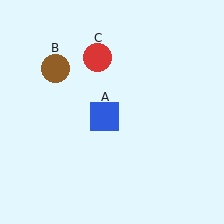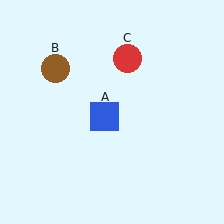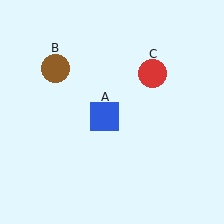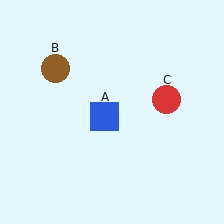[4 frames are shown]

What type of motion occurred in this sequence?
The red circle (object C) rotated clockwise around the center of the scene.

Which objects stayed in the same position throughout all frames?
Blue square (object A) and brown circle (object B) remained stationary.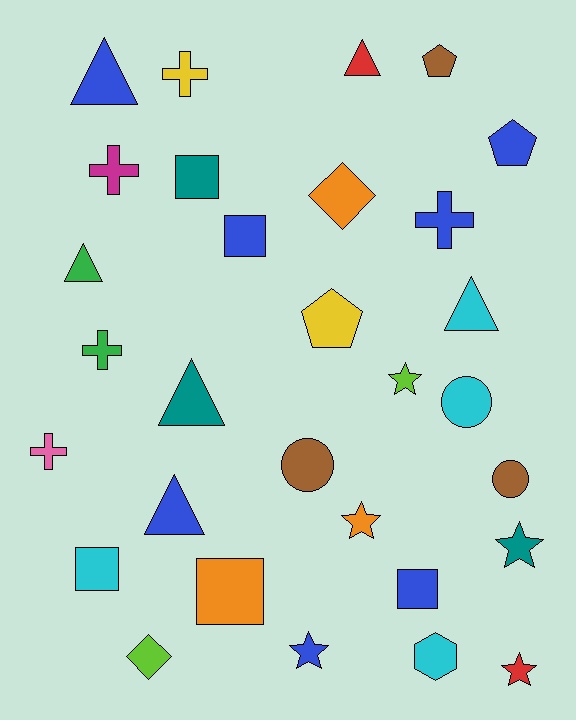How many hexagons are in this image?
There is 1 hexagon.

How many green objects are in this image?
There are 2 green objects.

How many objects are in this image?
There are 30 objects.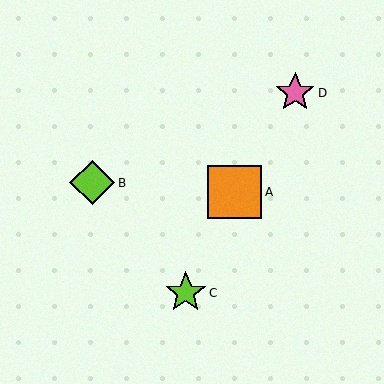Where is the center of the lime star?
The center of the lime star is at (186, 293).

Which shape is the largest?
The orange square (labeled A) is the largest.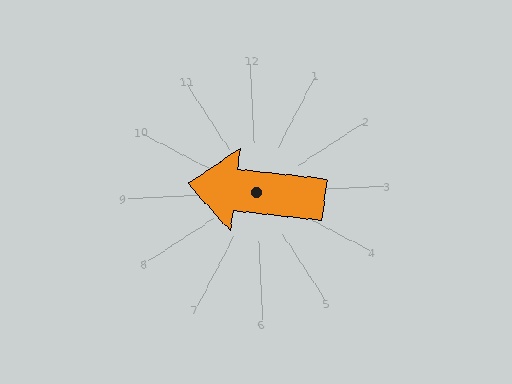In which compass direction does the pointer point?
West.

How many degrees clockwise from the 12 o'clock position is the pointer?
Approximately 279 degrees.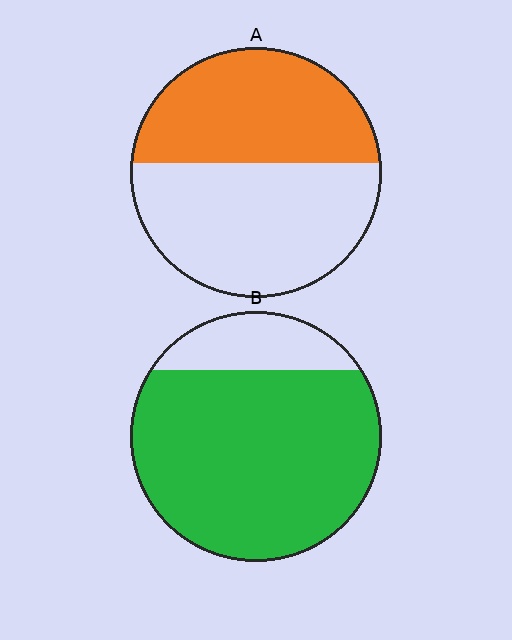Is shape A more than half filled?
No.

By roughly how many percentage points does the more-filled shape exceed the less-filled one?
By roughly 35 percentage points (B over A).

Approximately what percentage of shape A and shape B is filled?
A is approximately 45% and B is approximately 80%.